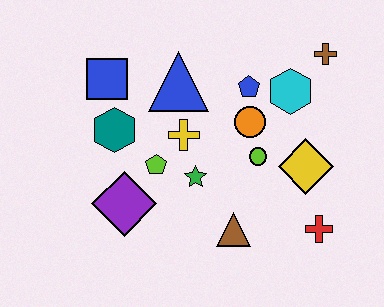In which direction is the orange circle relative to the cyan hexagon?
The orange circle is to the left of the cyan hexagon.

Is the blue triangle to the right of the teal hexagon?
Yes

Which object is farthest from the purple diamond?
The brown cross is farthest from the purple diamond.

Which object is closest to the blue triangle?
The yellow cross is closest to the blue triangle.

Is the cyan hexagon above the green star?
Yes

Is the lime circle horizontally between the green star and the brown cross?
Yes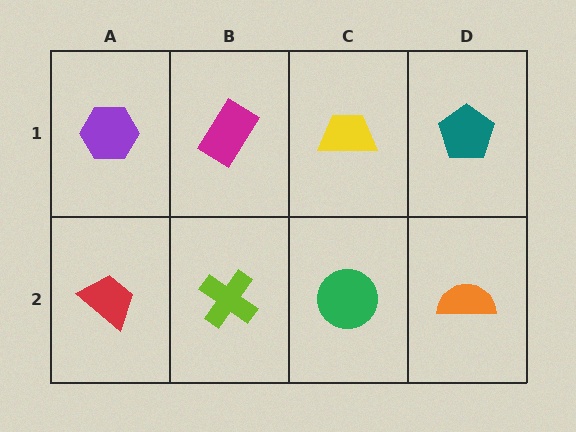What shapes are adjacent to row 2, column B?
A magenta rectangle (row 1, column B), a red trapezoid (row 2, column A), a green circle (row 2, column C).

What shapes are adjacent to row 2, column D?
A teal pentagon (row 1, column D), a green circle (row 2, column C).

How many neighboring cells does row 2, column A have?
2.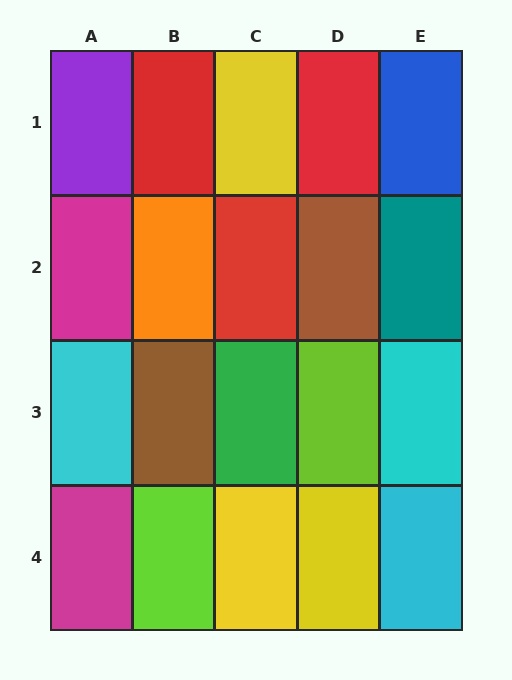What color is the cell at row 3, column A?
Cyan.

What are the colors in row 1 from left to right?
Purple, red, yellow, red, blue.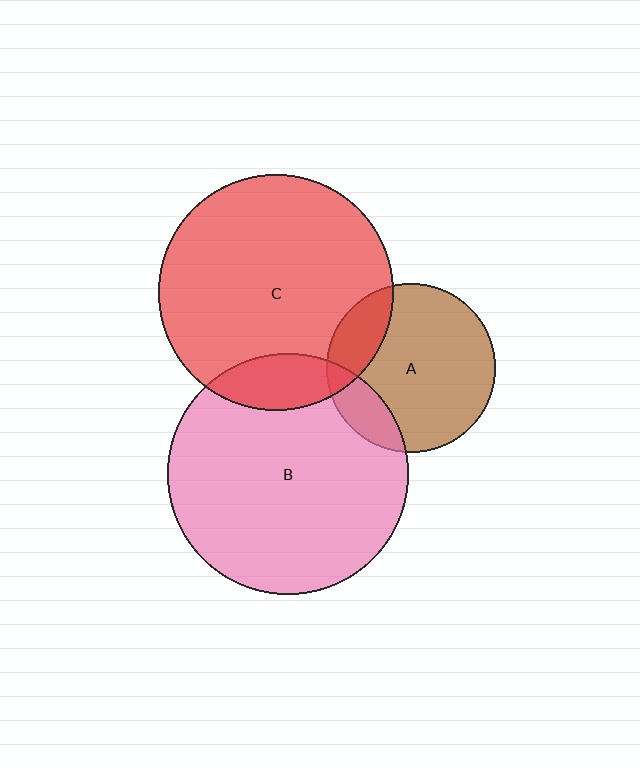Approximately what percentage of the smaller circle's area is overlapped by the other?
Approximately 15%.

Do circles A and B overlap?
Yes.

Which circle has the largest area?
Circle B (pink).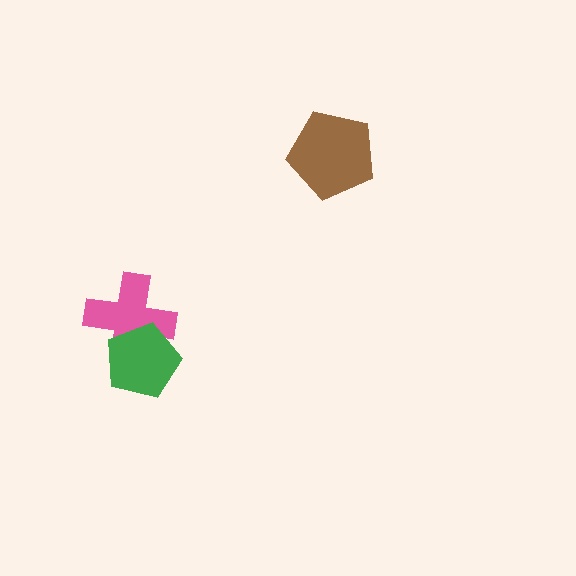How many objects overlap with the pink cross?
1 object overlaps with the pink cross.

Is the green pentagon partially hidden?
No, no other shape covers it.